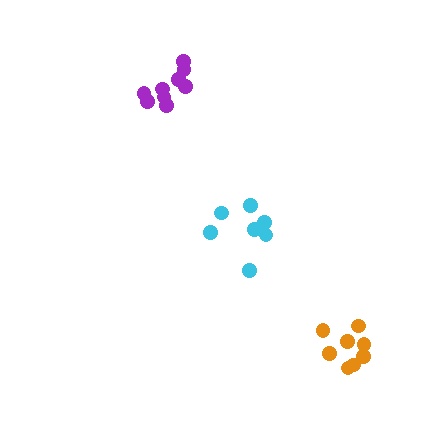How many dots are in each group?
Group 1: 8 dots, Group 2: 7 dots, Group 3: 9 dots (24 total).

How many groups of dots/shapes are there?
There are 3 groups.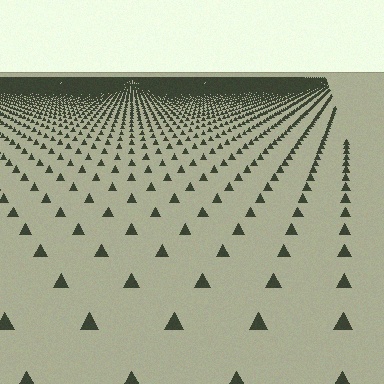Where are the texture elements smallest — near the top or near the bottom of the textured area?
Near the top.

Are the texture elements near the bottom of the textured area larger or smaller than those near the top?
Larger. Near the bottom, elements are closer to the viewer and appear at a bigger on-screen size.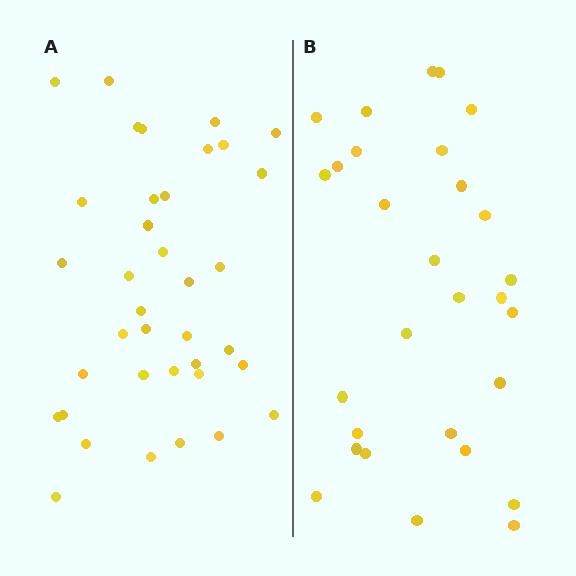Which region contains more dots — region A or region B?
Region A (the left region) has more dots.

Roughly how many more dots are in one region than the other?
Region A has roughly 8 or so more dots than region B.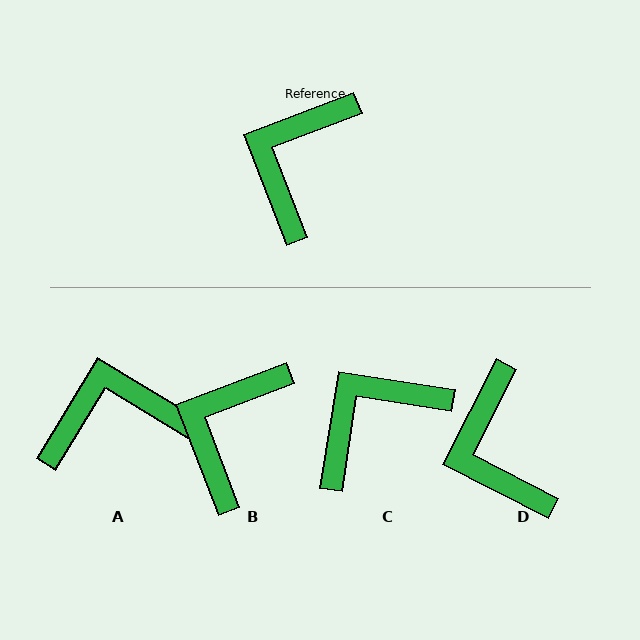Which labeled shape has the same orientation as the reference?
B.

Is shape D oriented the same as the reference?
No, it is off by about 42 degrees.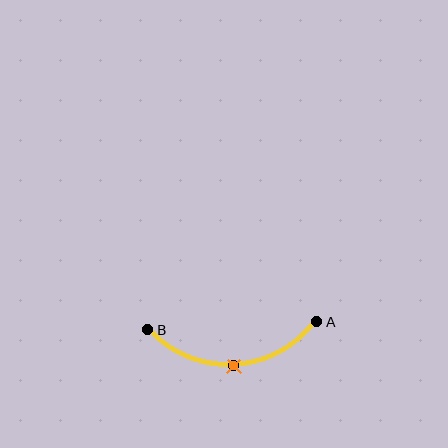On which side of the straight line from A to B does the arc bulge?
The arc bulges below the straight line connecting A and B.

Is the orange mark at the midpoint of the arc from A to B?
Yes. The orange mark lies on the arc at equal arc-length from both A and B — it is the arc midpoint.